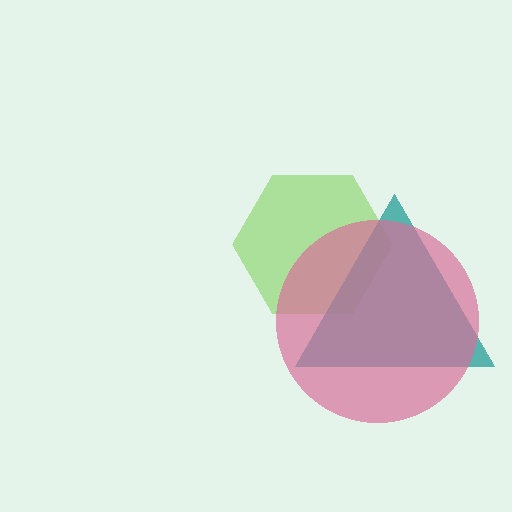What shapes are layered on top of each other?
The layered shapes are: a lime hexagon, a teal triangle, a pink circle.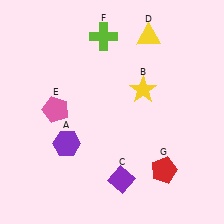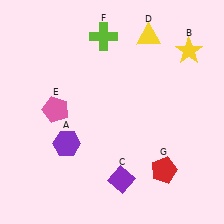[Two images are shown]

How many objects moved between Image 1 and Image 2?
1 object moved between the two images.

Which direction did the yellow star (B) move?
The yellow star (B) moved right.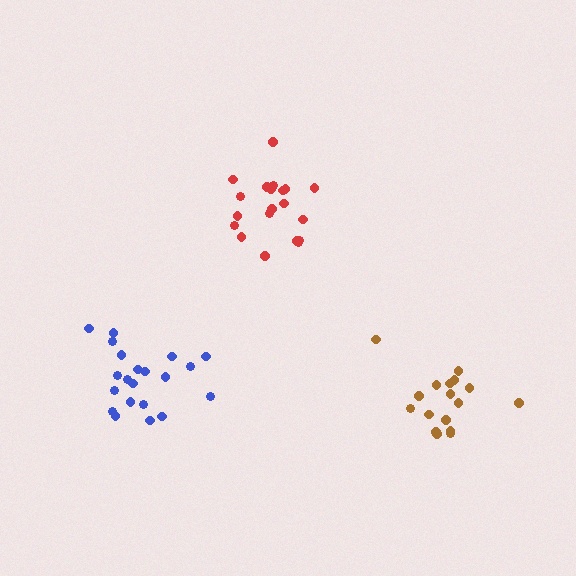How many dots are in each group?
Group 1: 20 dots, Group 2: 17 dots, Group 3: 21 dots (58 total).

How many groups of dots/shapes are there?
There are 3 groups.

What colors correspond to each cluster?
The clusters are colored: red, brown, blue.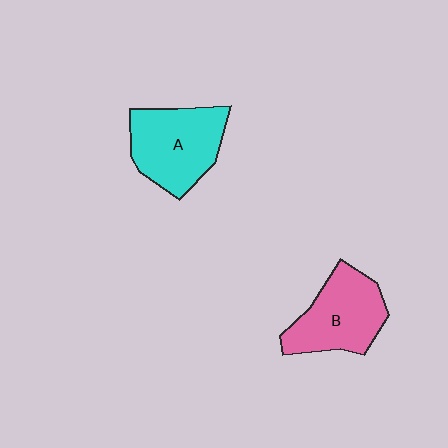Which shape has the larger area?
Shape A (cyan).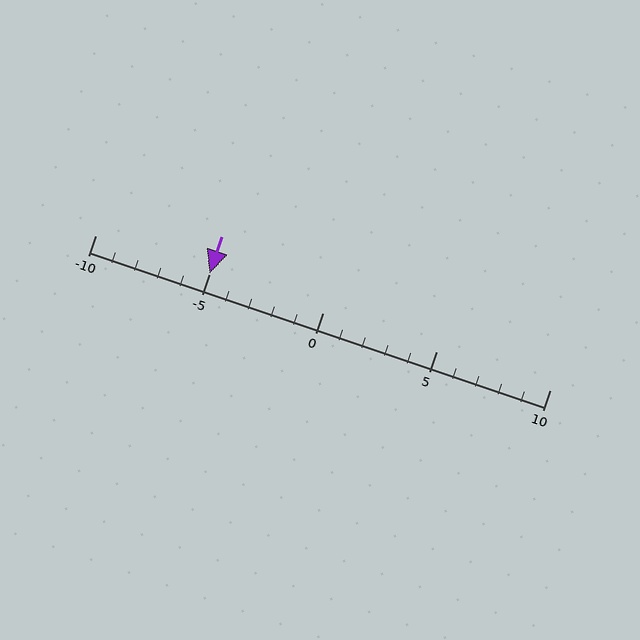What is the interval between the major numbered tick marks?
The major tick marks are spaced 5 units apart.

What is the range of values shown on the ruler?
The ruler shows values from -10 to 10.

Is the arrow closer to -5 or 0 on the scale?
The arrow is closer to -5.